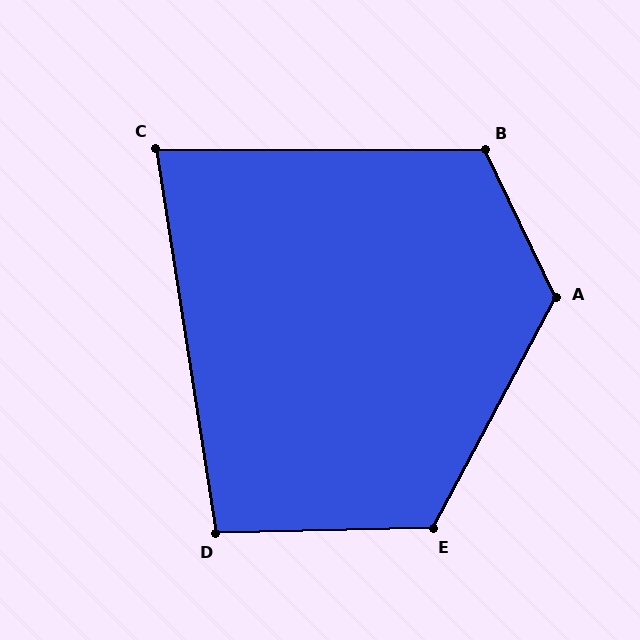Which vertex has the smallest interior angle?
C, at approximately 81 degrees.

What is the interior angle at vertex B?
Approximately 116 degrees (obtuse).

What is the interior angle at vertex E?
Approximately 119 degrees (obtuse).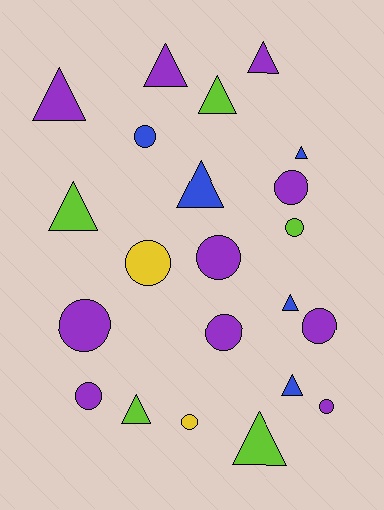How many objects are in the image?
There are 22 objects.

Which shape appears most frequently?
Triangle, with 11 objects.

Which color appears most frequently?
Purple, with 10 objects.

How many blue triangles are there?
There are 4 blue triangles.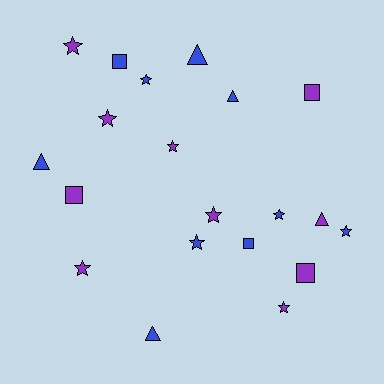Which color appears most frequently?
Purple, with 10 objects.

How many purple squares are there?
There are 3 purple squares.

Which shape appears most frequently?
Star, with 10 objects.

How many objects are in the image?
There are 20 objects.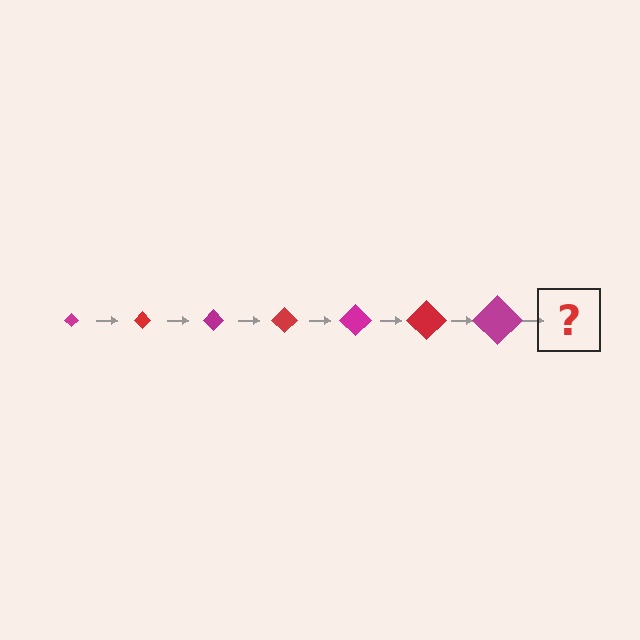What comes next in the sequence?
The next element should be a red diamond, larger than the previous one.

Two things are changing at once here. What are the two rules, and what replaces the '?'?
The two rules are that the diamond grows larger each step and the color cycles through magenta and red. The '?' should be a red diamond, larger than the previous one.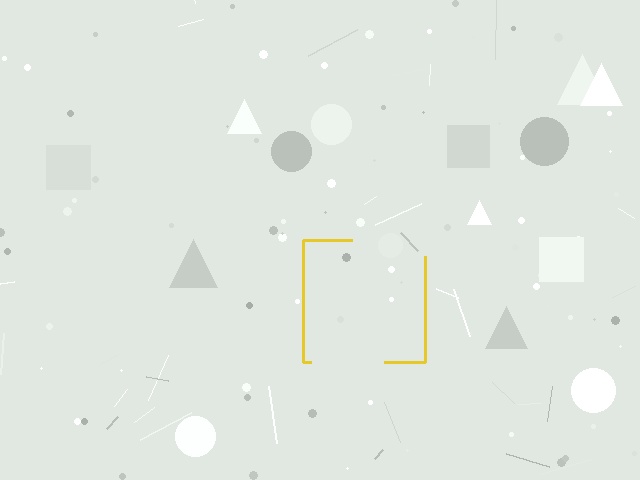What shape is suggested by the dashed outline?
The dashed outline suggests a square.